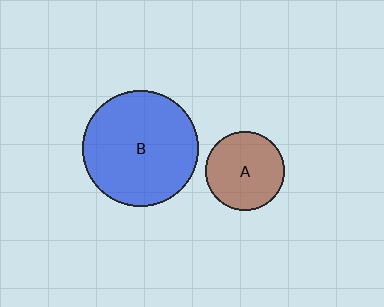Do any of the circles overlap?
No, none of the circles overlap.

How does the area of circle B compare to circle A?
Approximately 2.1 times.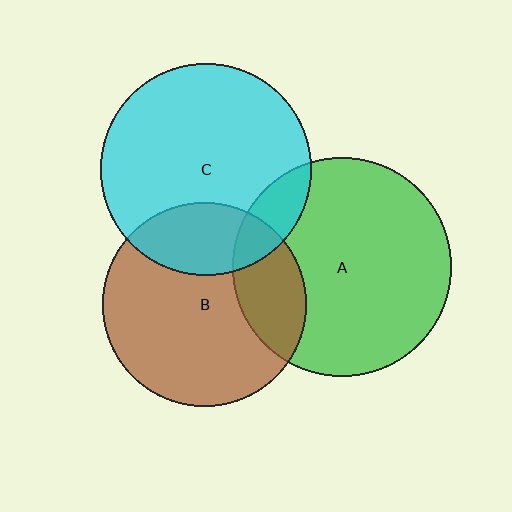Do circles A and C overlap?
Yes.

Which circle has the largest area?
Circle A (green).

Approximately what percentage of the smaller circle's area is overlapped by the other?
Approximately 15%.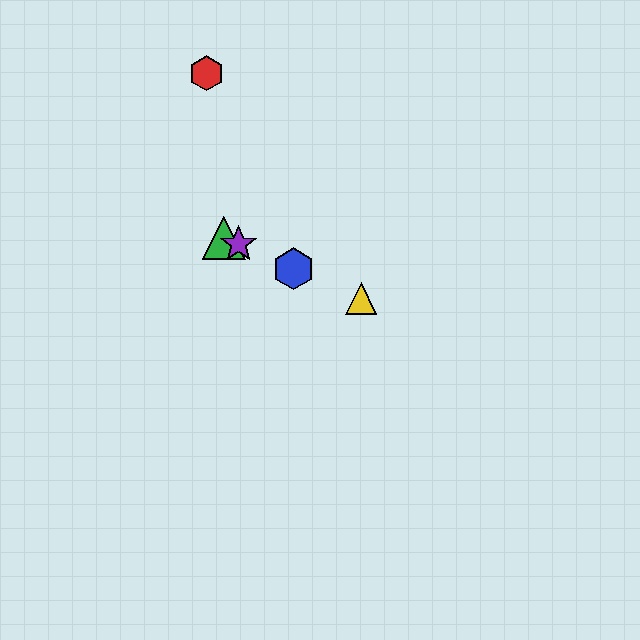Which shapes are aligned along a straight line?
The blue hexagon, the green triangle, the yellow triangle, the purple star are aligned along a straight line.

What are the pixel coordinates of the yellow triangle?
The yellow triangle is at (361, 299).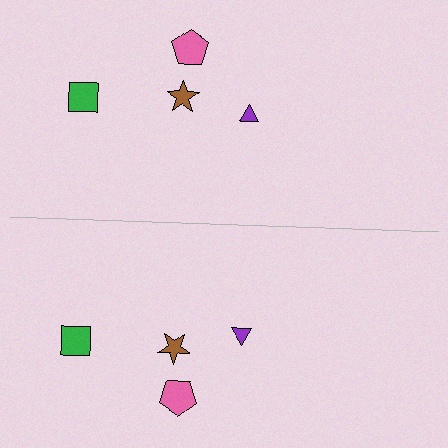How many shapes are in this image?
There are 8 shapes in this image.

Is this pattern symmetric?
Yes, this pattern has bilateral (reflection) symmetry.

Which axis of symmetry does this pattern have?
The pattern has a horizontal axis of symmetry running through the center of the image.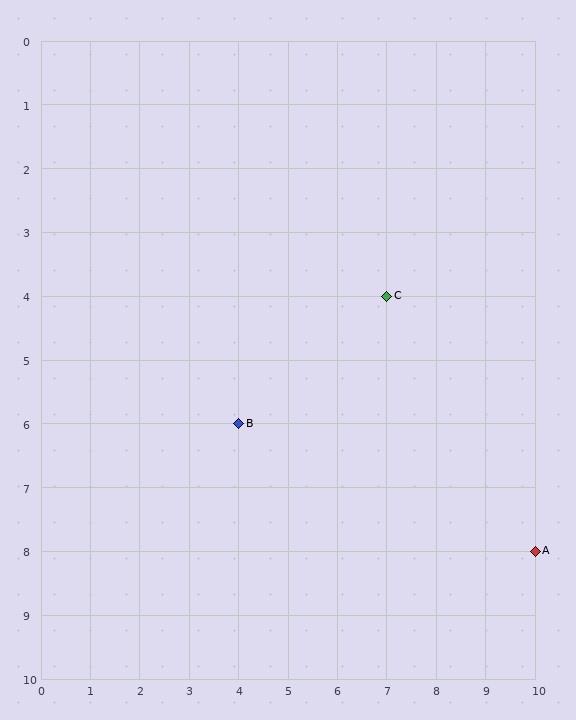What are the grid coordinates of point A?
Point A is at grid coordinates (10, 8).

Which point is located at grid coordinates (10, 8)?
Point A is at (10, 8).